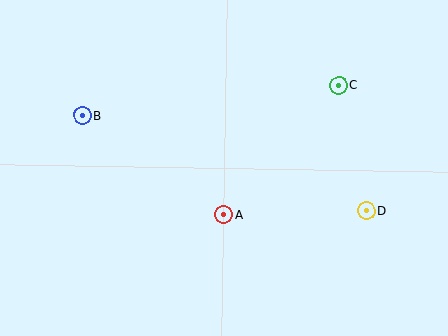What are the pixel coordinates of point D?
Point D is at (367, 211).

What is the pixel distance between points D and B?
The distance between D and B is 300 pixels.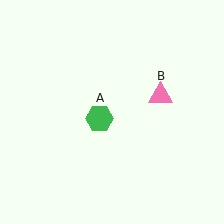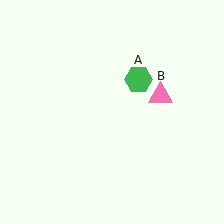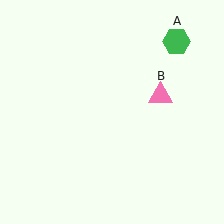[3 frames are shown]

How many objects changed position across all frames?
1 object changed position: green hexagon (object A).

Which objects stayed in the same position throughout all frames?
Pink triangle (object B) remained stationary.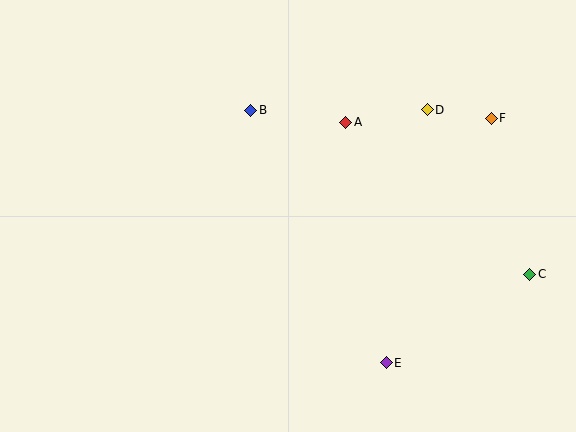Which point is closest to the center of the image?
Point A at (346, 122) is closest to the center.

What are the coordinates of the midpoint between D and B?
The midpoint between D and B is at (339, 110).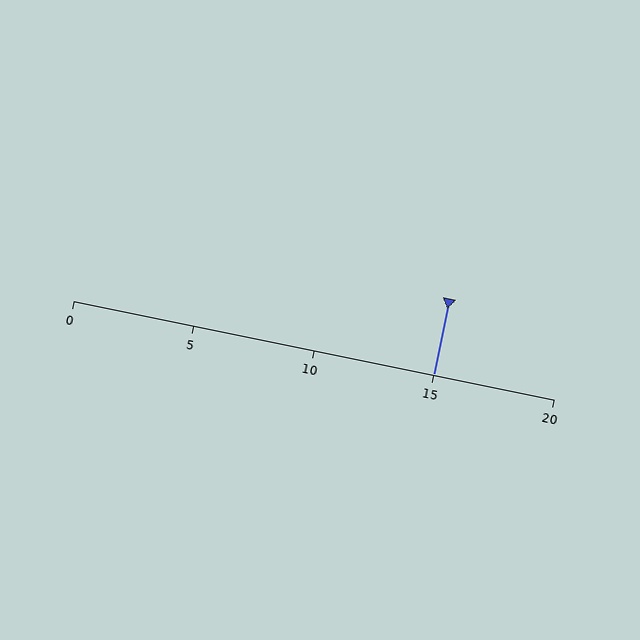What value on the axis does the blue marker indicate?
The marker indicates approximately 15.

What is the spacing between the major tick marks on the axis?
The major ticks are spaced 5 apart.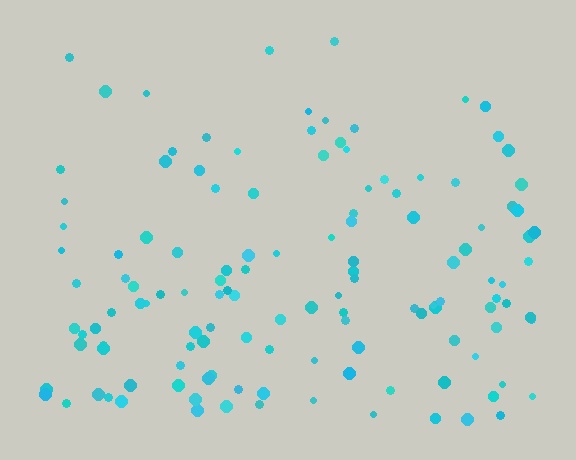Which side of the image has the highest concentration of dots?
The bottom.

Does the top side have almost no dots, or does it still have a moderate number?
Still a moderate number, just noticeably fewer than the bottom.